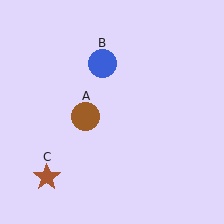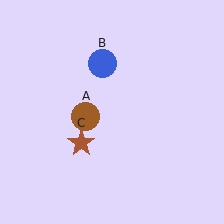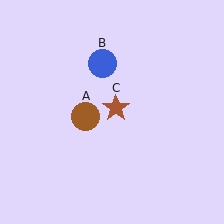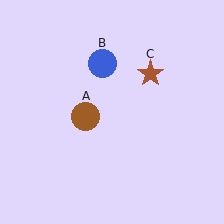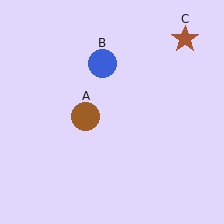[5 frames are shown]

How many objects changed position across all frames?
1 object changed position: brown star (object C).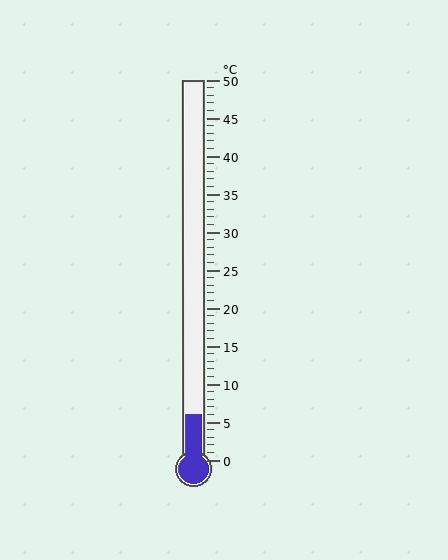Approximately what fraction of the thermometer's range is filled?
The thermometer is filled to approximately 10% of its range.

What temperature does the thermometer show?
The thermometer shows approximately 6°C.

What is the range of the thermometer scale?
The thermometer scale ranges from 0°C to 50°C.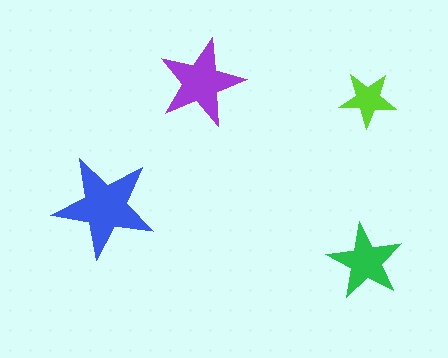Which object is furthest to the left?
The blue star is leftmost.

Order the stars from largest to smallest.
the blue one, the purple one, the green one, the lime one.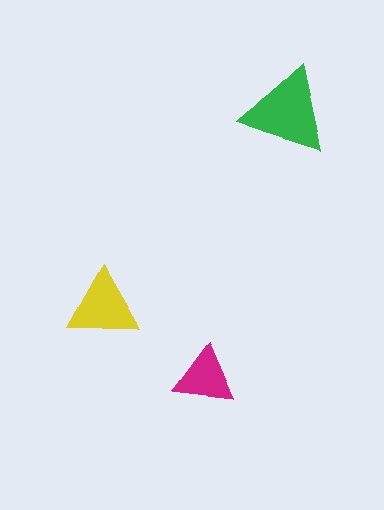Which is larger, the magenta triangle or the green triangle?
The green one.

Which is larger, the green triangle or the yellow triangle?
The green one.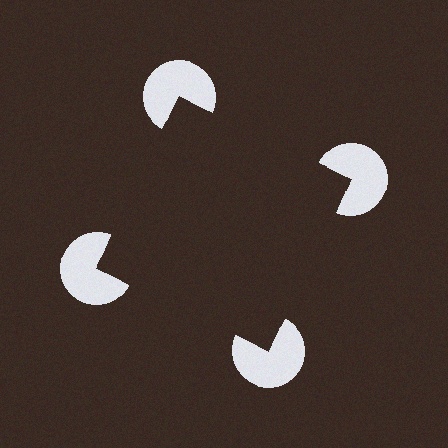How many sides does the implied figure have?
4 sides.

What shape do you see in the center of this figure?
An illusory square — its edges are inferred from the aligned wedge cuts in the pac-man discs, not physically drawn.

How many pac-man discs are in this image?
There are 4 — one at each vertex of the illusory square.